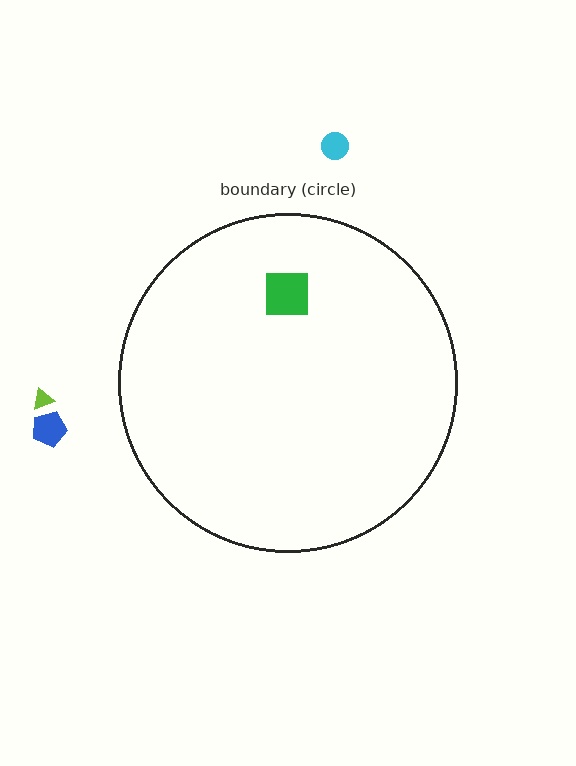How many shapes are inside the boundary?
1 inside, 3 outside.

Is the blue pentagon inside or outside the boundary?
Outside.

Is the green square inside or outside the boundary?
Inside.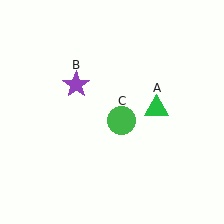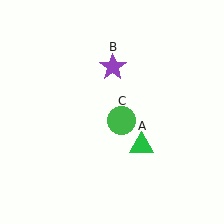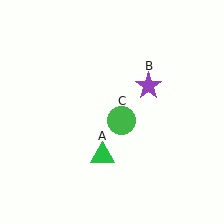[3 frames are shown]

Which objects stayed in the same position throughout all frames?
Green circle (object C) remained stationary.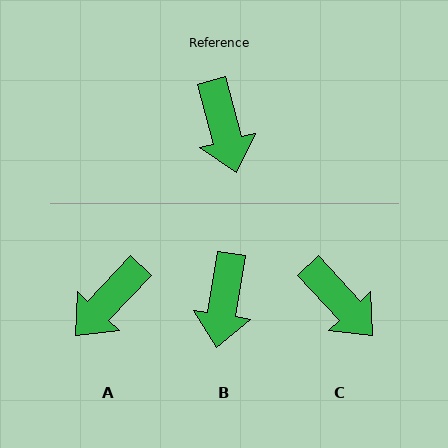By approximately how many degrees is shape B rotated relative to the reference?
Approximately 24 degrees clockwise.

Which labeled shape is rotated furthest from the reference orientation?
A, about 58 degrees away.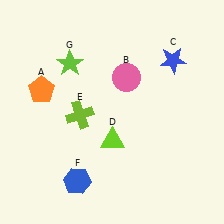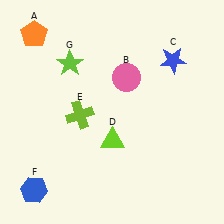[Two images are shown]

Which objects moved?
The objects that moved are: the orange pentagon (A), the blue hexagon (F).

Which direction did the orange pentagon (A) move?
The orange pentagon (A) moved up.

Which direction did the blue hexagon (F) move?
The blue hexagon (F) moved left.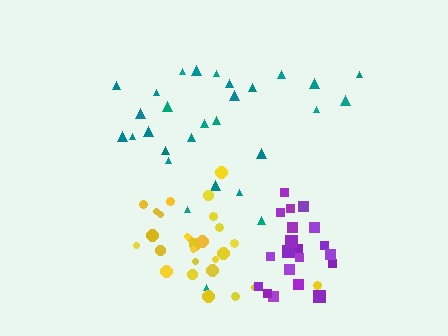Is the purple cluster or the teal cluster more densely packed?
Purple.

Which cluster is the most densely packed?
Purple.